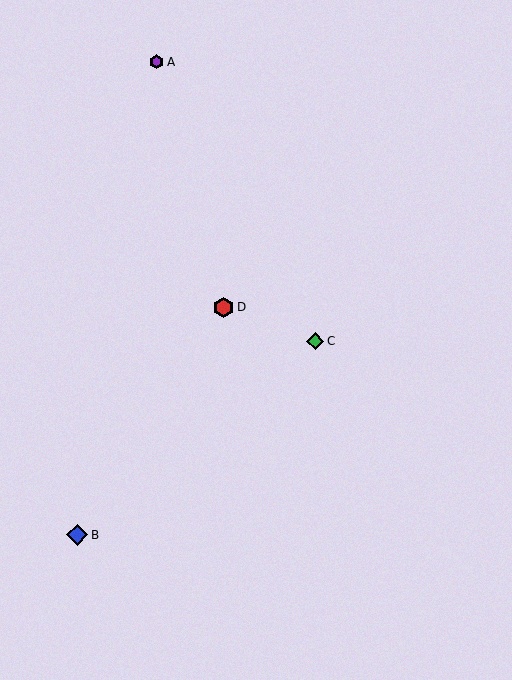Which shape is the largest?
The blue diamond (labeled B) is the largest.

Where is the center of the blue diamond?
The center of the blue diamond is at (77, 535).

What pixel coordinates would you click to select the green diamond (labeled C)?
Click at (315, 341) to select the green diamond C.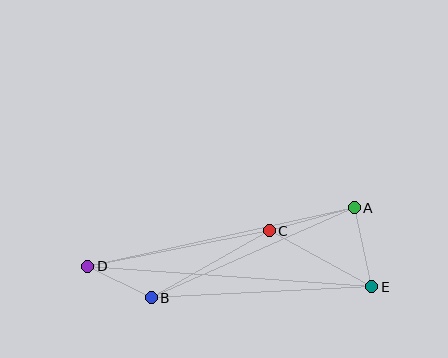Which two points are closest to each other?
Points B and D are closest to each other.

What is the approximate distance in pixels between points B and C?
The distance between B and C is approximately 136 pixels.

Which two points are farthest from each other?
Points D and E are farthest from each other.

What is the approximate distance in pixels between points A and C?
The distance between A and C is approximately 88 pixels.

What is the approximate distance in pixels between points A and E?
The distance between A and E is approximately 81 pixels.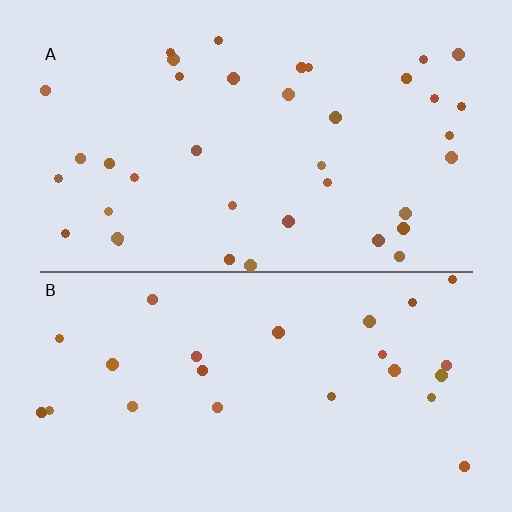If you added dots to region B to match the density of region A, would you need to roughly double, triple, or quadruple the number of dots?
Approximately double.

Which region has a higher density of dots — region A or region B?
A (the top).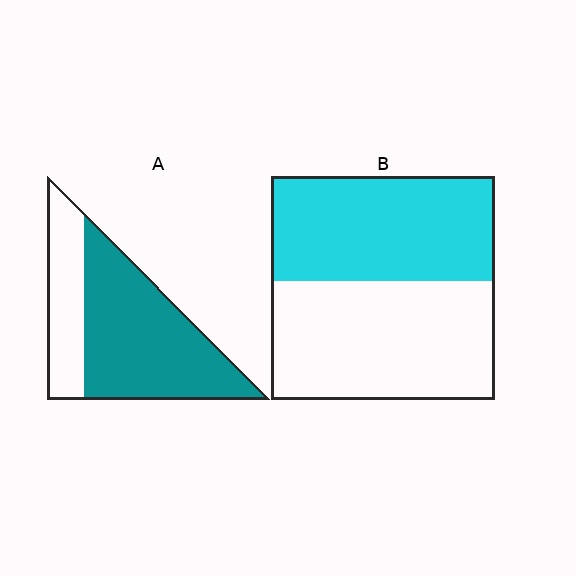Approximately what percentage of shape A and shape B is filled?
A is approximately 70% and B is approximately 45%.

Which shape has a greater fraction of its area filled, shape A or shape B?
Shape A.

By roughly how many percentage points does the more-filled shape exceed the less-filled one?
By roughly 25 percentage points (A over B).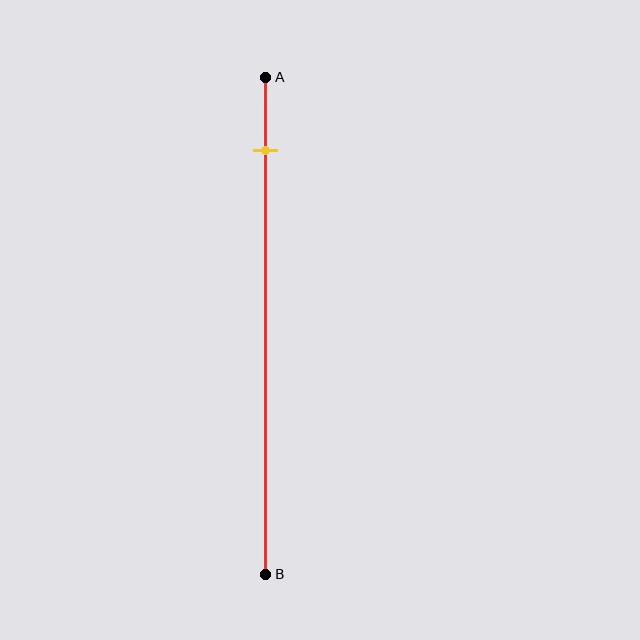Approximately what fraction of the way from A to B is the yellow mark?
The yellow mark is approximately 15% of the way from A to B.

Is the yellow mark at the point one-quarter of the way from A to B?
No, the mark is at about 15% from A, not at the 25% one-quarter point.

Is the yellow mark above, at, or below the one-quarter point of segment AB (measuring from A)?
The yellow mark is above the one-quarter point of segment AB.